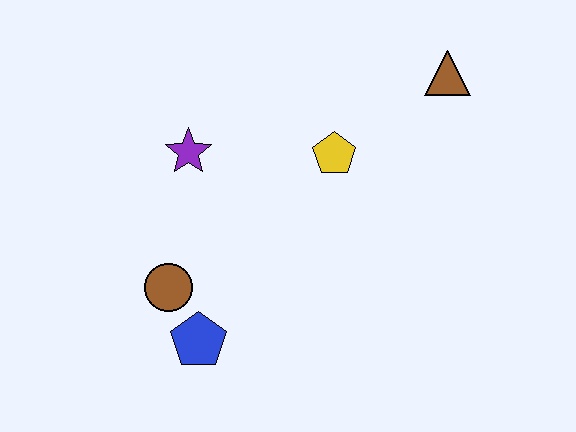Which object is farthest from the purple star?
The brown triangle is farthest from the purple star.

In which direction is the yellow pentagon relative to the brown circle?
The yellow pentagon is to the right of the brown circle.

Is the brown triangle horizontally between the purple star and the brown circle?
No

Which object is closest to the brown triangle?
The yellow pentagon is closest to the brown triangle.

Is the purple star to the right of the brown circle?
Yes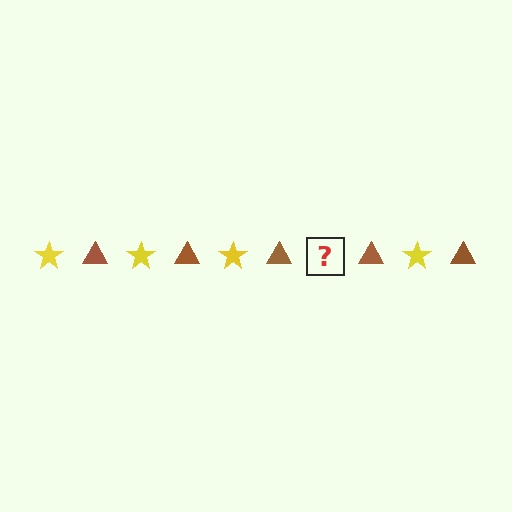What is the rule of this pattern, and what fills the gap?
The rule is that the pattern alternates between yellow star and brown triangle. The gap should be filled with a yellow star.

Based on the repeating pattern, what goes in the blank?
The blank should be a yellow star.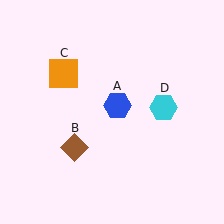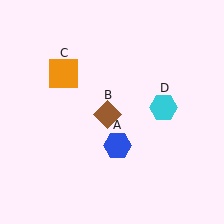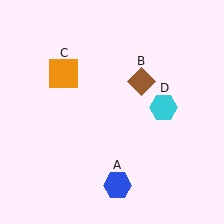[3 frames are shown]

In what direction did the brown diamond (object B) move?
The brown diamond (object B) moved up and to the right.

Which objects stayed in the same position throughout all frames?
Orange square (object C) and cyan hexagon (object D) remained stationary.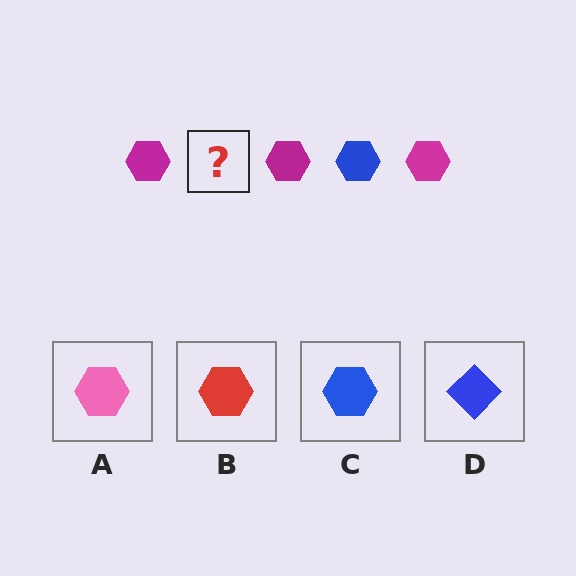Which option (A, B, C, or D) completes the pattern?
C.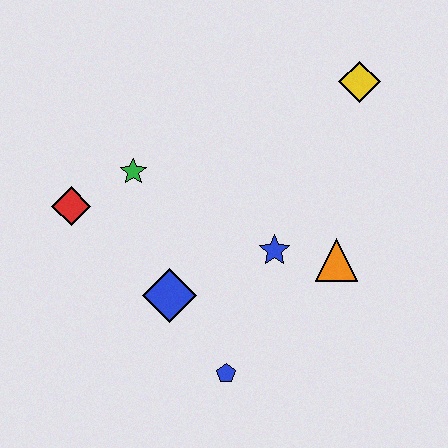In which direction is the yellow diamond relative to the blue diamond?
The yellow diamond is above the blue diamond.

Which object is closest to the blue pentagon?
The blue diamond is closest to the blue pentagon.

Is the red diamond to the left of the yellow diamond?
Yes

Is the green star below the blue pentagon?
No